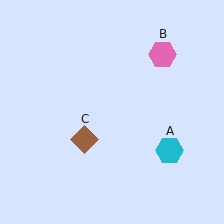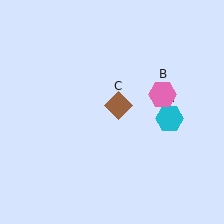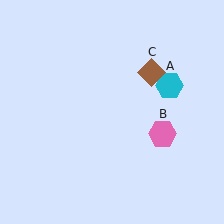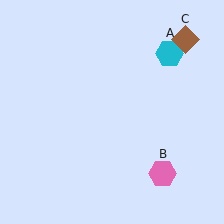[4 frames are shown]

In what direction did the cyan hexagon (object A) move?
The cyan hexagon (object A) moved up.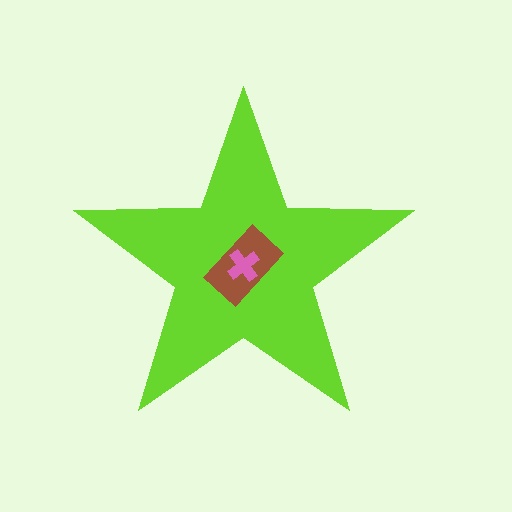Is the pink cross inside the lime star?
Yes.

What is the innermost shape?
The pink cross.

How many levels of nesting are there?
3.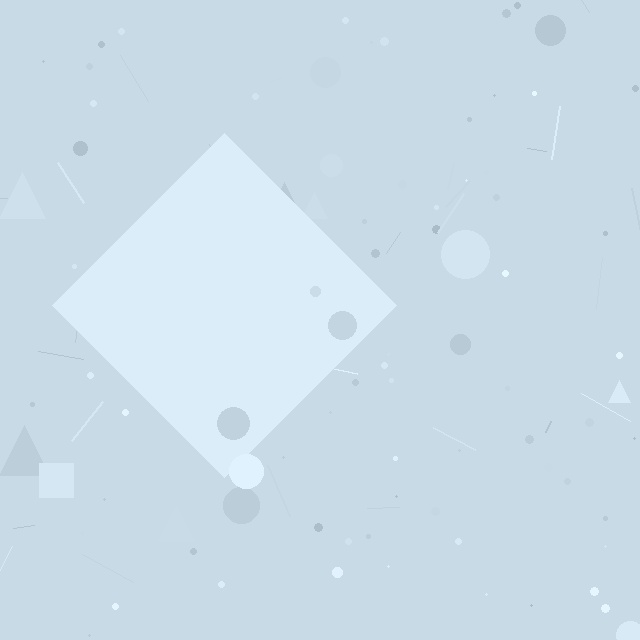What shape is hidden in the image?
A diamond is hidden in the image.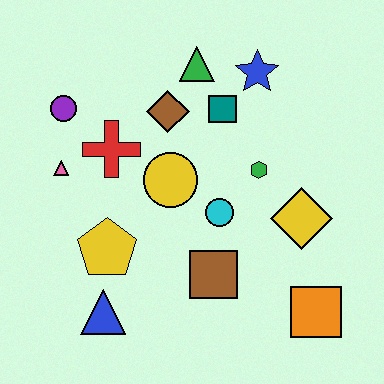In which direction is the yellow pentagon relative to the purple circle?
The yellow pentagon is below the purple circle.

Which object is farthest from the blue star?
The blue triangle is farthest from the blue star.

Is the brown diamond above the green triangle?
No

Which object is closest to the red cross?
The pink triangle is closest to the red cross.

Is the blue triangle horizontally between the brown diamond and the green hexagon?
No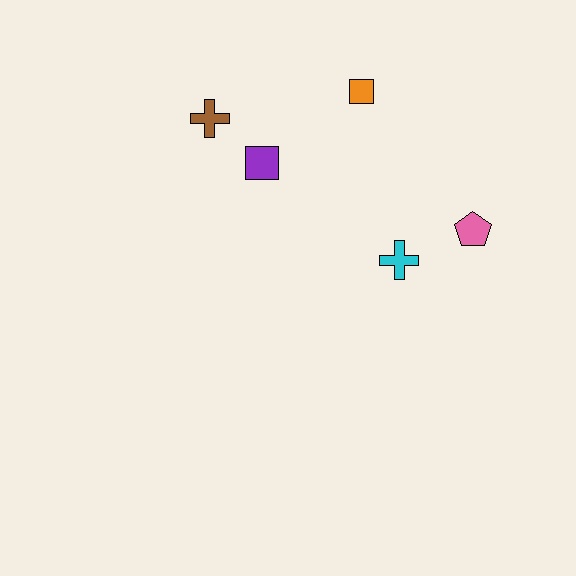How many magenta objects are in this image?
There are no magenta objects.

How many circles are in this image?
There are no circles.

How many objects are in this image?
There are 5 objects.